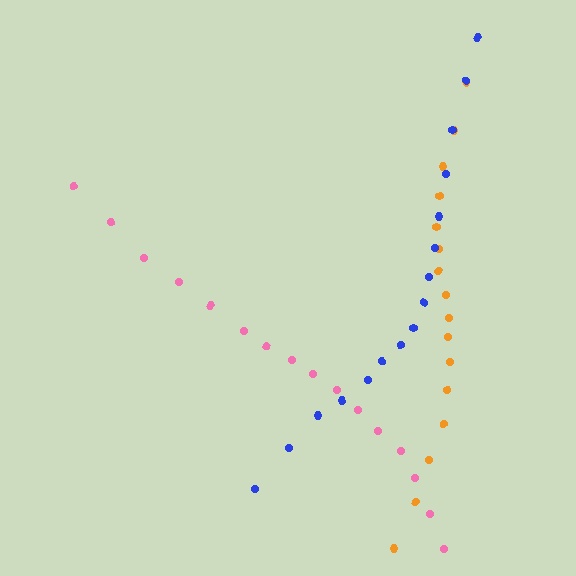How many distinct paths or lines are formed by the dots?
There are 3 distinct paths.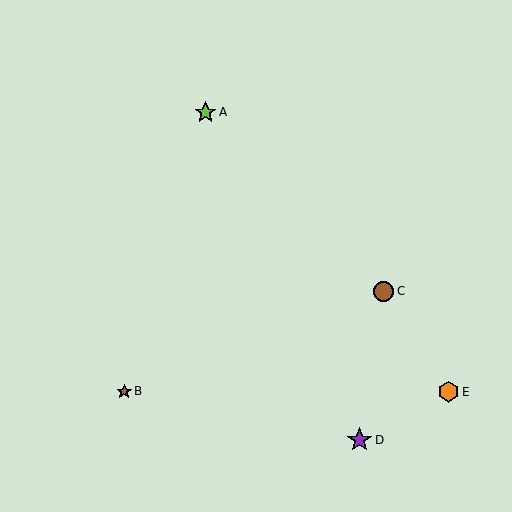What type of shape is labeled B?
Shape B is a brown star.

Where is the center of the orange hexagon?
The center of the orange hexagon is at (449, 392).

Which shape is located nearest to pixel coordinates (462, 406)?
The orange hexagon (labeled E) at (449, 392) is nearest to that location.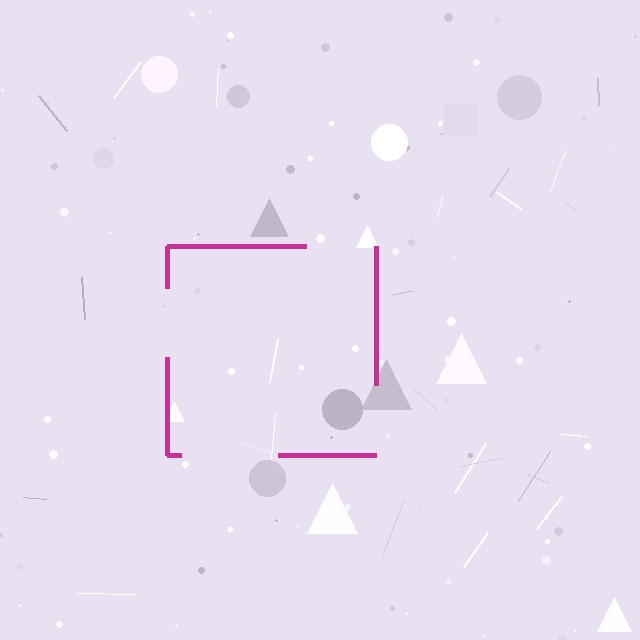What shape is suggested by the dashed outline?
The dashed outline suggests a square.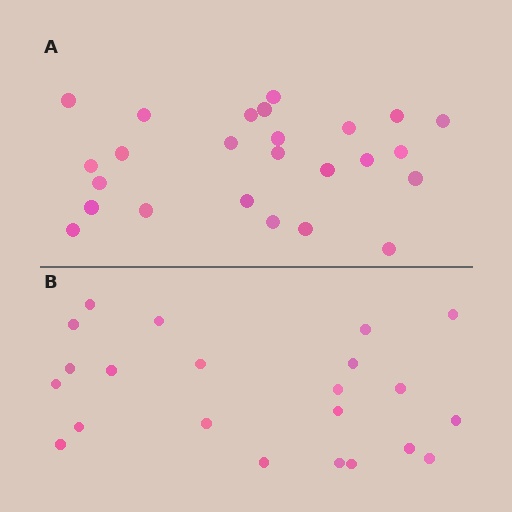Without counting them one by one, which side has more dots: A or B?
Region A (the top region) has more dots.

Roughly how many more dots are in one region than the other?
Region A has just a few more — roughly 2 or 3 more dots than region B.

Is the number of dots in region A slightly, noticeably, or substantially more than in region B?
Region A has only slightly more — the two regions are fairly close. The ratio is roughly 1.1 to 1.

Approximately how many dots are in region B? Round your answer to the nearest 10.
About 20 dots. (The exact count is 22, which rounds to 20.)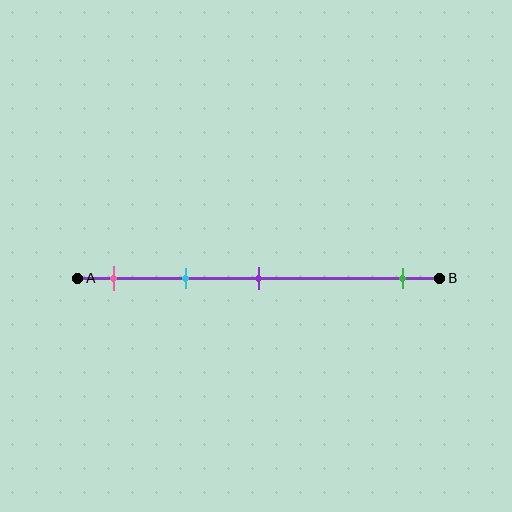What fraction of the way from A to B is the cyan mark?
The cyan mark is approximately 30% (0.3) of the way from A to B.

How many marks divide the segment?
There are 4 marks dividing the segment.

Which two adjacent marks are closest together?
The pink and cyan marks are the closest adjacent pair.